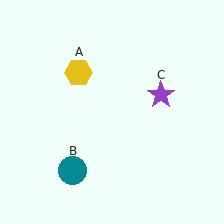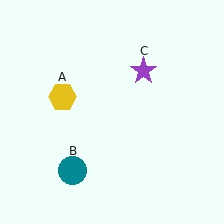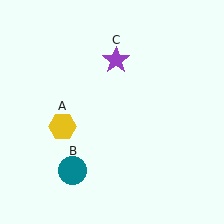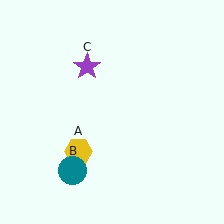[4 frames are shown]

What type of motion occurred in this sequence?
The yellow hexagon (object A), purple star (object C) rotated counterclockwise around the center of the scene.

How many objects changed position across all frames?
2 objects changed position: yellow hexagon (object A), purple star (object C).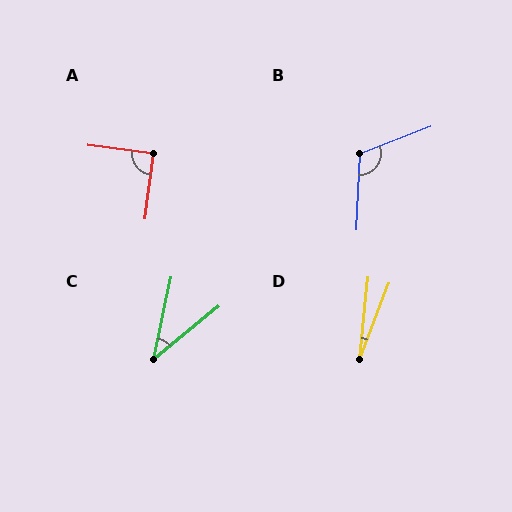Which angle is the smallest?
D, at approximately 15 degrees.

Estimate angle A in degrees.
Approximately 90 degrees.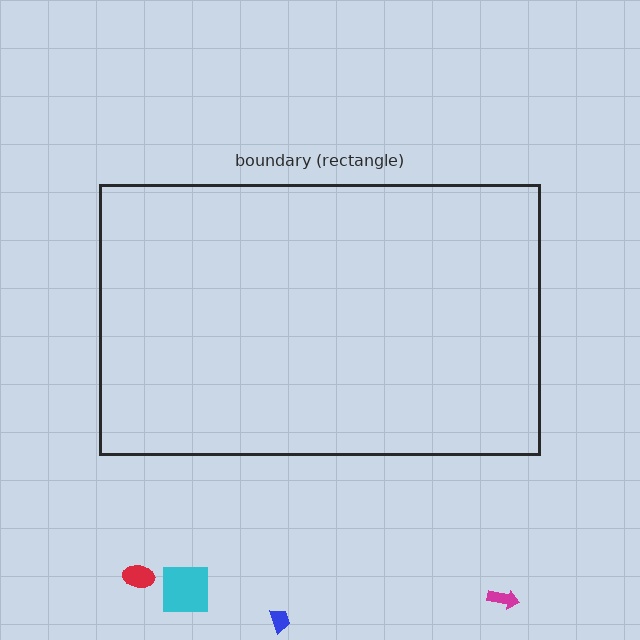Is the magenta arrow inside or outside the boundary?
Outside.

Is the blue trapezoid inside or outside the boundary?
Outside.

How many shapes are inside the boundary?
0 inside, 4 outside.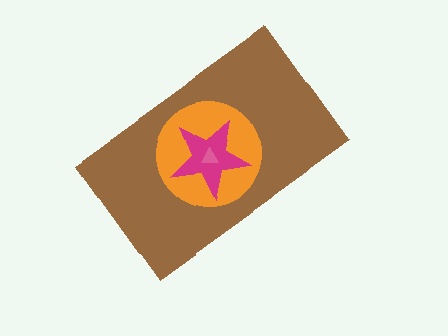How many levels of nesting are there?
4.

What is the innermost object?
The pink triangle.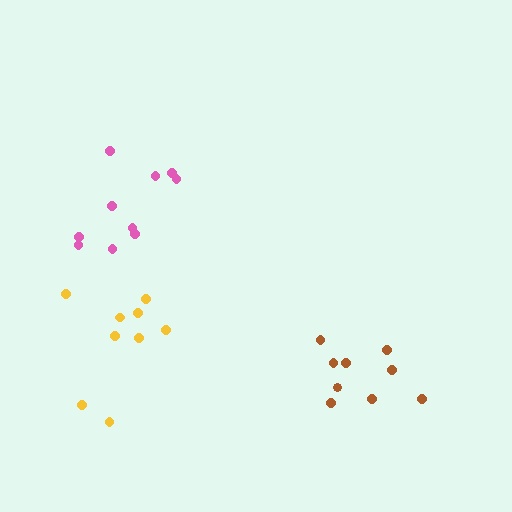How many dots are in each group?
Group 1: 9 dots, Group 2: 9 dots, Group 3: 10 dots (28 total).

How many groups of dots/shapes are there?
There are 3 groups.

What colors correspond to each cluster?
The clusters are colored: yellow, brown, pink.